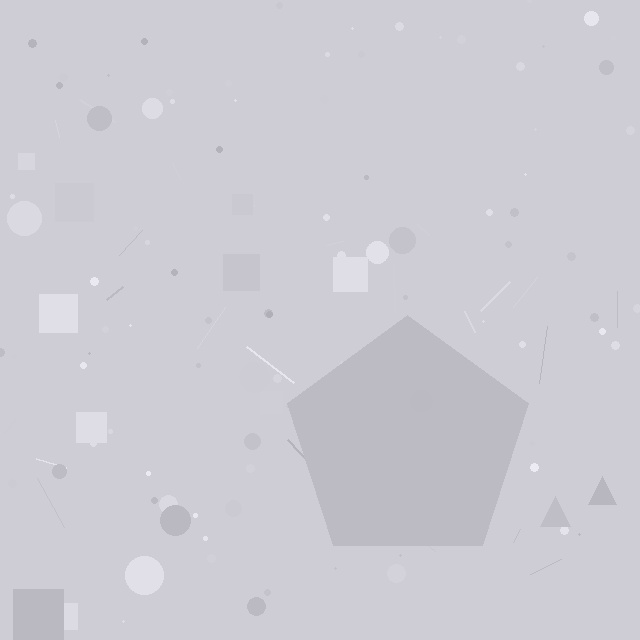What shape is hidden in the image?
A pentagon is hidden in the image.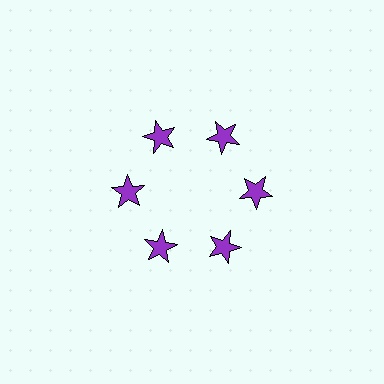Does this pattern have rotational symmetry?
Yes, this pattern has 6-fold rotational symmetry. It looks the same after rotating 60 degrees around the center.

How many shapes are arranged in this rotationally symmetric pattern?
There are 6 shapes, arranged in 6 groups of 1.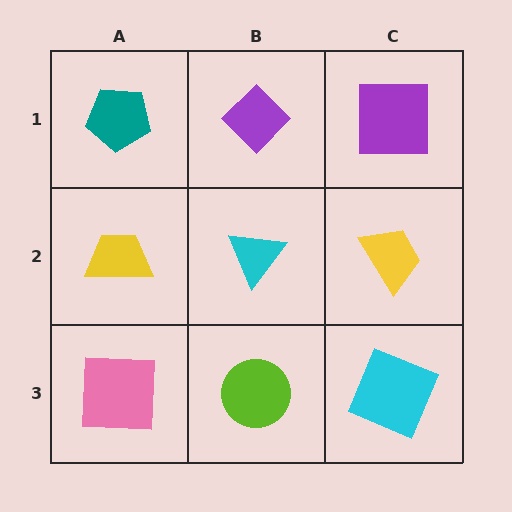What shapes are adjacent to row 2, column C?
A purple square (row 1, column C), a cyan square (row 3, column C), a cyan triangle (row 2, column B).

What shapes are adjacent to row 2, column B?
A purple diamond (row 1, column B), a lime circle (row 3, column B), a yellow trapezoid (row 2, column A), a yellow trapezoid (row 2, column C).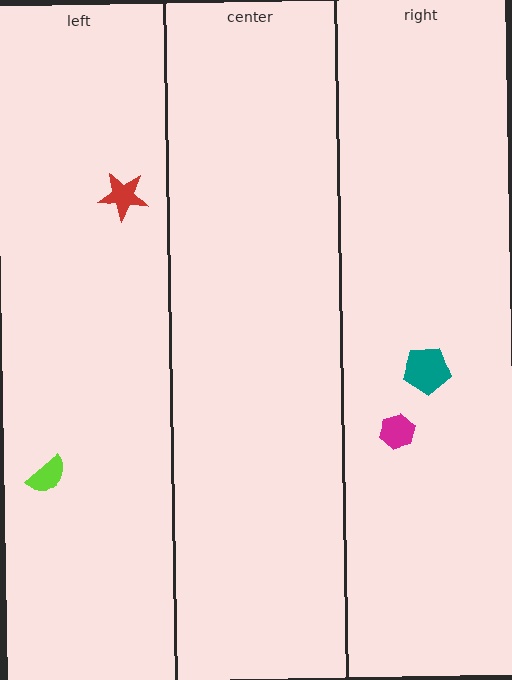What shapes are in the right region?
The teal pentagon, the magenta hexagon.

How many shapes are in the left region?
2.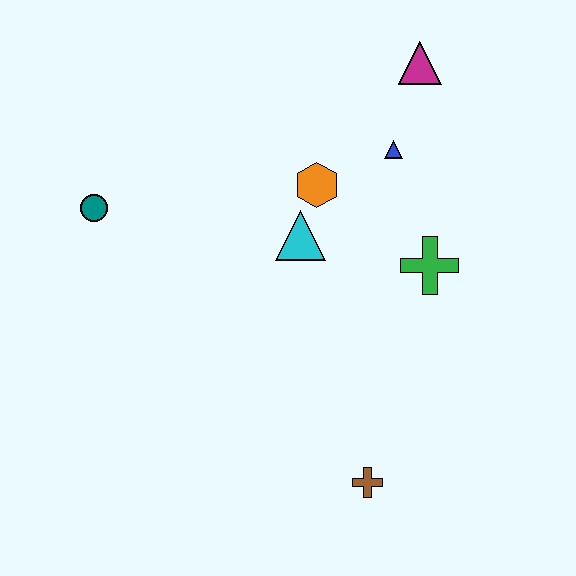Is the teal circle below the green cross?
No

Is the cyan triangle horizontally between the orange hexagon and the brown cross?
No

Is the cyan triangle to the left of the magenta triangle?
Yes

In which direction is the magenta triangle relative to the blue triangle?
The magenta triangle is above the blue triangle.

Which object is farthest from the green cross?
The teal circle is farthest from the green cross.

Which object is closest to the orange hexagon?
The cyan triangle is closest to the orange hexagon.